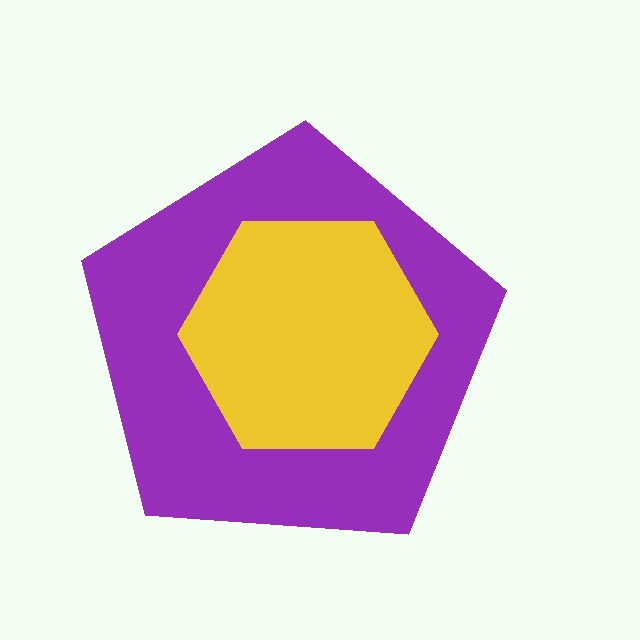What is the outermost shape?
The purple pentagon.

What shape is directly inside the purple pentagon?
The yellow hexagon.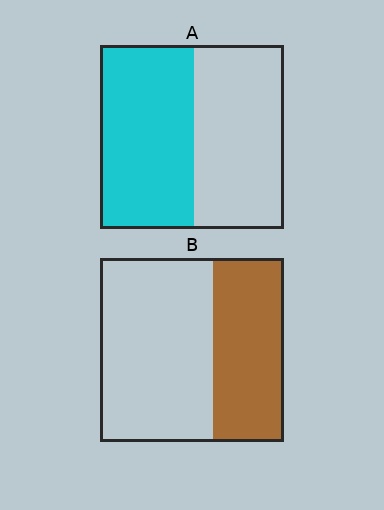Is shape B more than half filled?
No.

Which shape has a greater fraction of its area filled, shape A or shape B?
Shape A.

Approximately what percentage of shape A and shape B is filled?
A is approximately 50% and B is approximately 40%.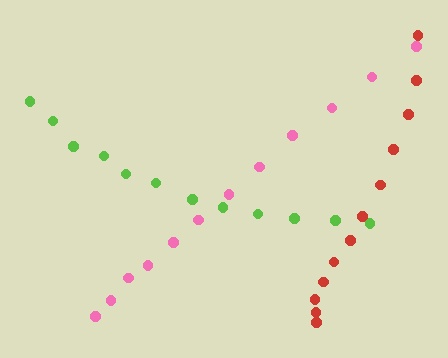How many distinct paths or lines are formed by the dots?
There are 3 distinct paths.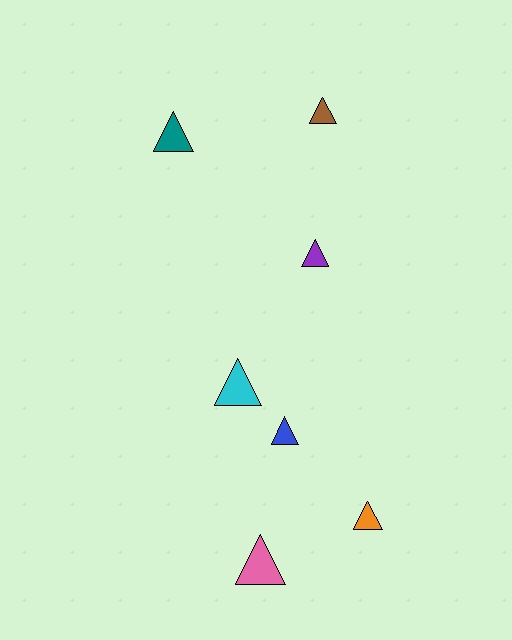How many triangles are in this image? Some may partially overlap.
There are 7 triangles.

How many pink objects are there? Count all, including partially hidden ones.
There is 1 pink object.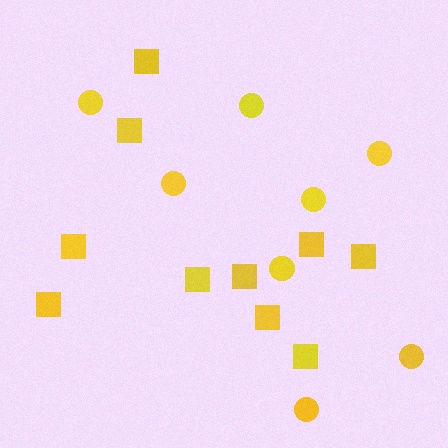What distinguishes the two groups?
There are 2 groups: one group of circles (8) and one group of squares (10).